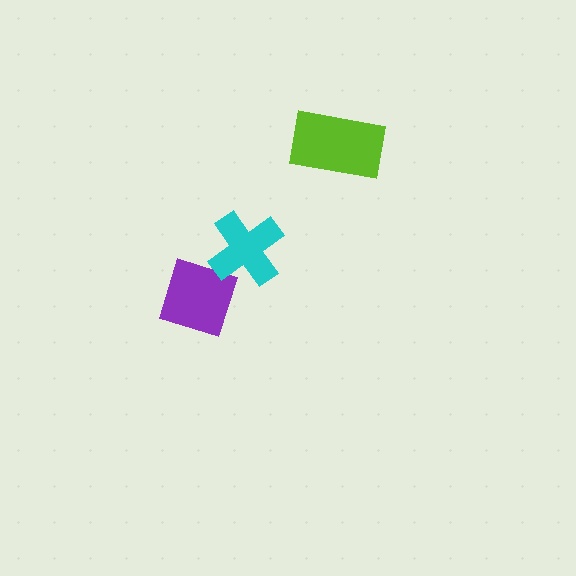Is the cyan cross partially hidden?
No, no other shape covers it.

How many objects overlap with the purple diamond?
1 object overlaps with the purple diamond.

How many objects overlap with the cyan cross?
1 object overlaps with the cyan cross.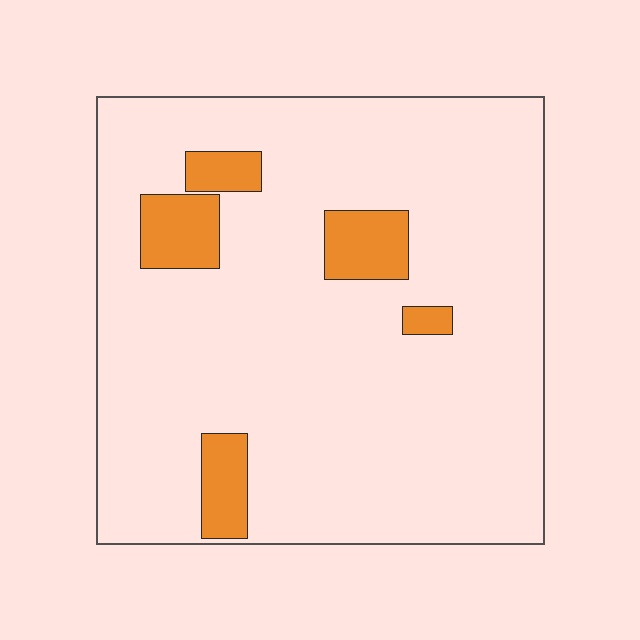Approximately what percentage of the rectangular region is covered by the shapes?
Approximately 10%.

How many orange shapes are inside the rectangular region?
5.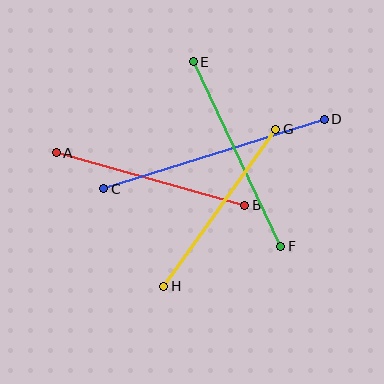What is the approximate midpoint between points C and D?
The midpoint is at approximately (214, 154) pixels.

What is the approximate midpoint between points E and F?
The midpoint is at approximately (237, 154) pixels.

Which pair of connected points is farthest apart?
Points C and D are farthest apart.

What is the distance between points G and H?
The distance is approximately 193 pixels.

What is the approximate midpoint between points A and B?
The midpoint is at approximately (151, 179) pixels.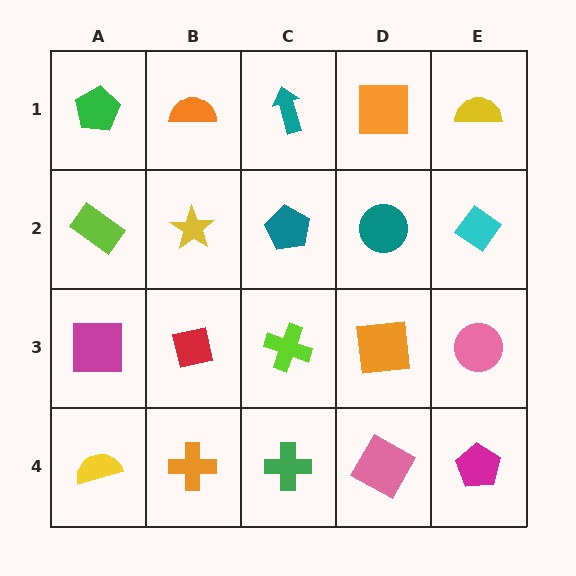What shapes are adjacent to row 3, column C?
A teal pentagon (row 2, column C), a green cross (row 4, column C), a red square (row 3, column B), an orange square (row 3, column D).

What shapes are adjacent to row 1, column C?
A teal pentagon (row 2, column C), an orange semicircle (row 1, column B), an orange square (row 1, column D).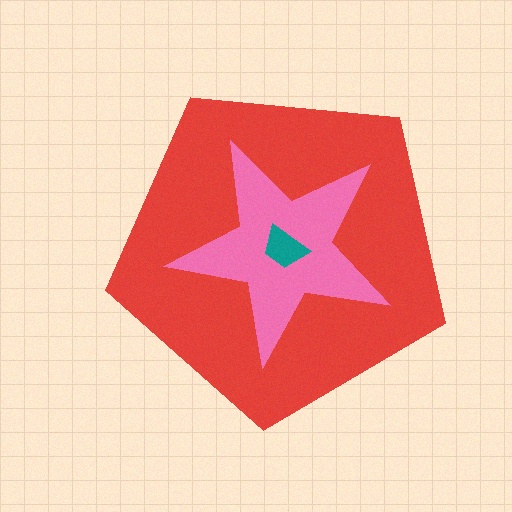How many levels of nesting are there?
3.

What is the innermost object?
The teal trapezoid.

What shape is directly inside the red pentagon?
The pink star.